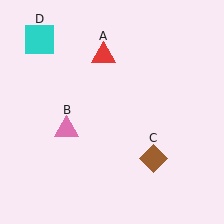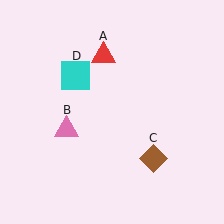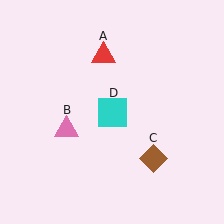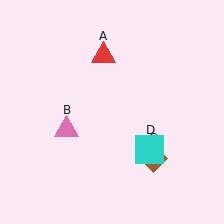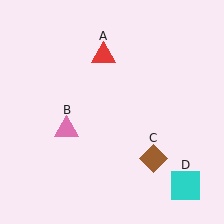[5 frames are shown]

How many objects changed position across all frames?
1 object changed position: cyan square (object D).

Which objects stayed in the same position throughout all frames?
Red triangle (object A) and pink triangle (object B) and brown diamond (object C) remained stationary.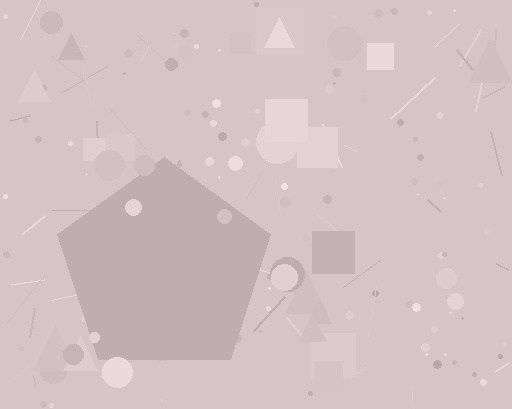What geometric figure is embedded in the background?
A pentagon is embedded in the background.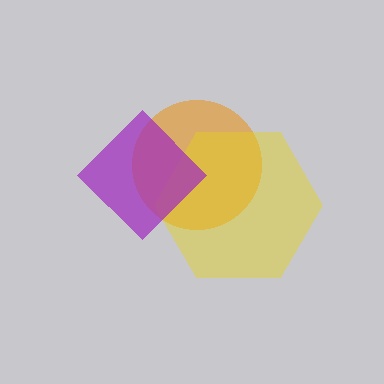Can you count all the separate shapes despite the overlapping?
Yes, there are 3 separate shapes.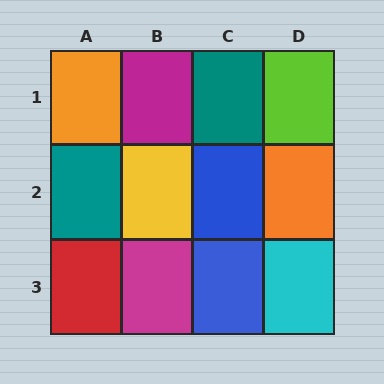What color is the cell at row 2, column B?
Yellow.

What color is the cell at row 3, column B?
Magenta.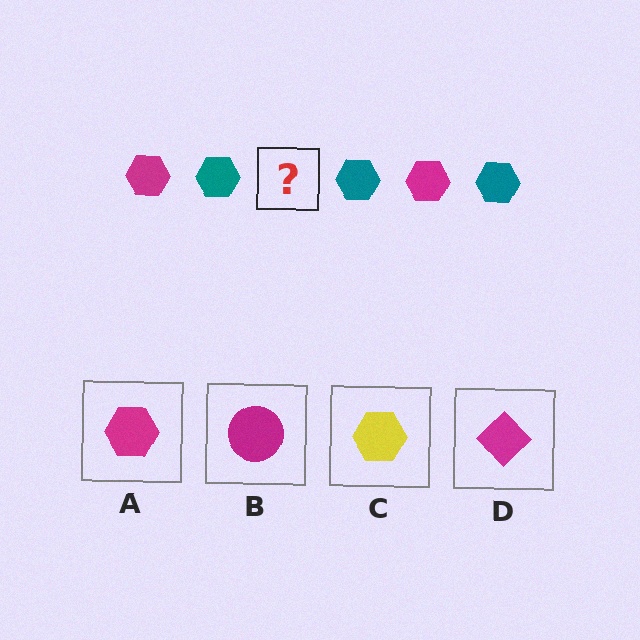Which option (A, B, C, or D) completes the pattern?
A.